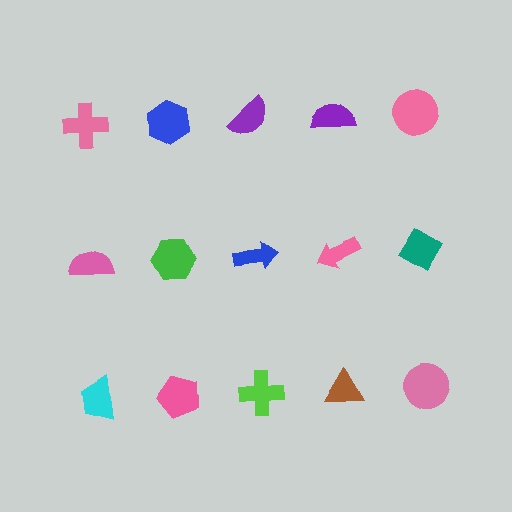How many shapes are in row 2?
5 shapes.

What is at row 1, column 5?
A pink circle.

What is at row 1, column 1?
A pink cross.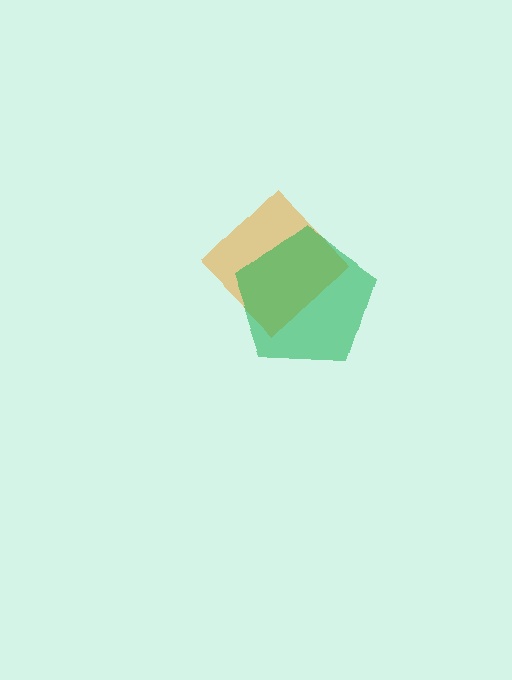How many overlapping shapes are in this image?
There are 2 overlapping shapes in the image.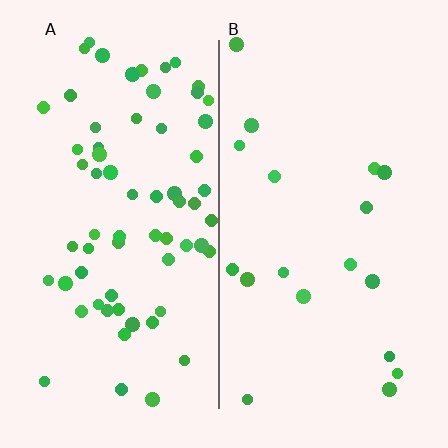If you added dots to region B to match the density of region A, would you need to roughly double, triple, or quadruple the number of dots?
Approximately quadruple.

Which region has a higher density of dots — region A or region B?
A (the left).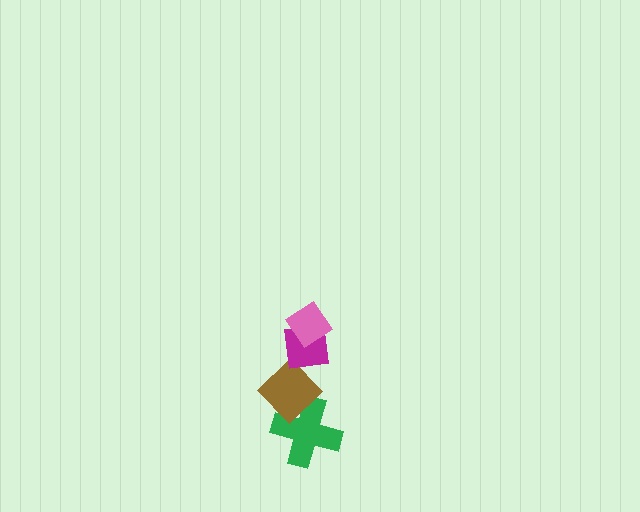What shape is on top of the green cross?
The brown diamond is on top of the green cross.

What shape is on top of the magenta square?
The pink diamond is on top of the magenta square.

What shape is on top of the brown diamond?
The magenta square is on top of the brown diamond.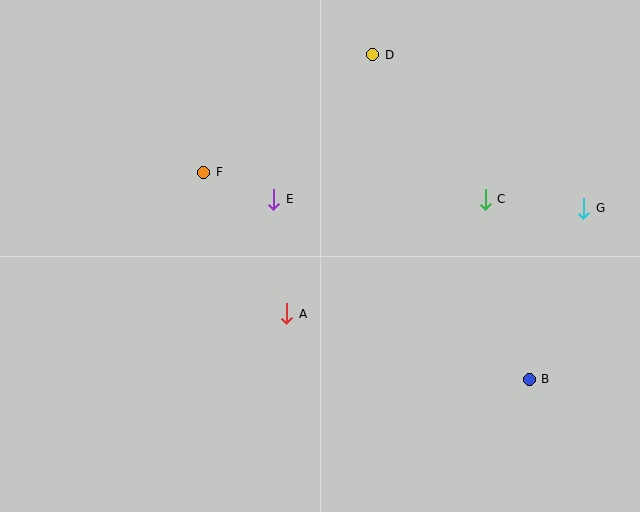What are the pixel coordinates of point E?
Point E is at (274, 199).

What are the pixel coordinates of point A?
Point A is at (287, 314).